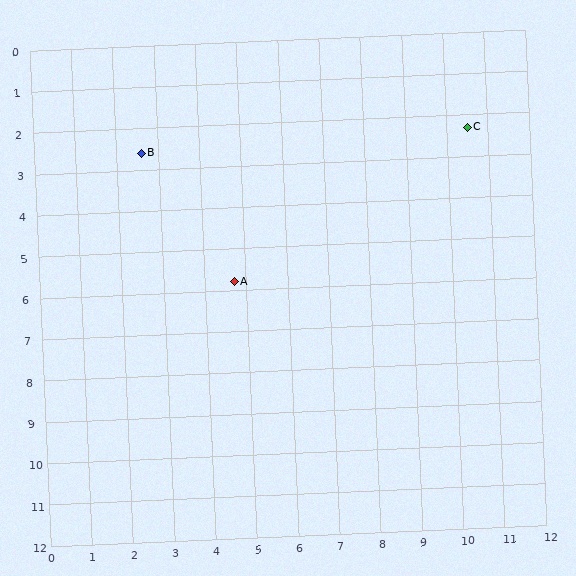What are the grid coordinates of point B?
Point B is at approximately (2.6, 2.6).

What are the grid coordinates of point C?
Point C is at approximately (10.5, 2.3).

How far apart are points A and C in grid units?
Points A and C are about 6.8 grid units apart.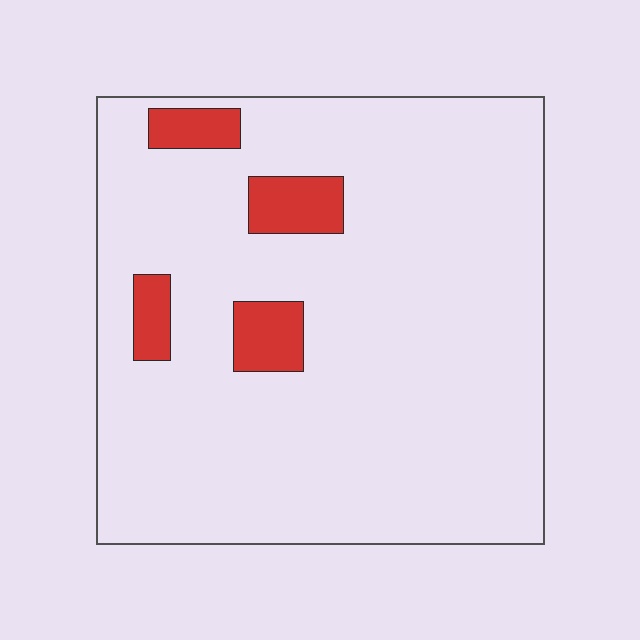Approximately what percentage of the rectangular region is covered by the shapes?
Approximately 10%.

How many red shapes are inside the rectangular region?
4.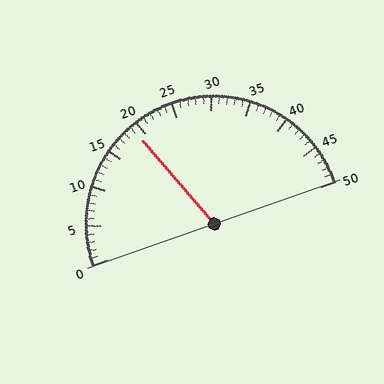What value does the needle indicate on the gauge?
The needle indicates approximately 19.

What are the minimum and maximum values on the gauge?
The gauge ranges from 0 to 50.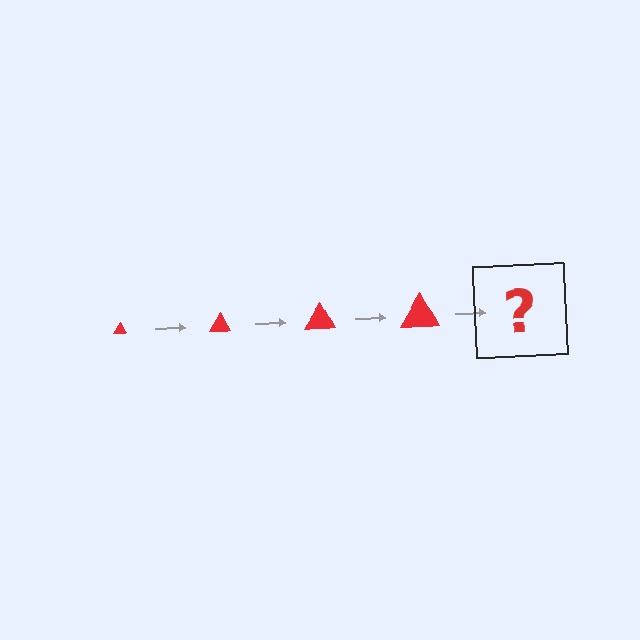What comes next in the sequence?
The next element should be a red triangle, larger than the previous one.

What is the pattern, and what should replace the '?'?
The pattern is that the triangle gets progressively larger each step. The '?' should be a red triangle, larger than the previous one.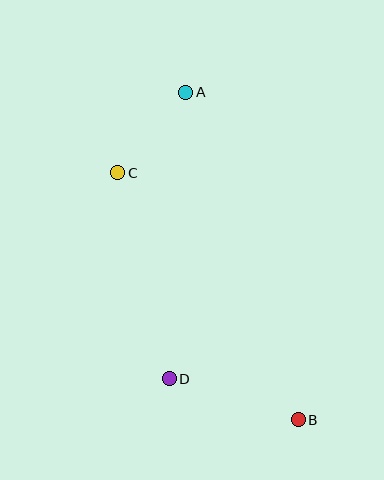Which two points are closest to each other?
Points A and C are closest to each other.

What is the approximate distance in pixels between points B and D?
The distance between B and D is approximately 135 pixels.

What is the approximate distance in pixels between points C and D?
The distance between C and D is approximately 213 pixels.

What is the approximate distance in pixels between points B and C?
The distance between B and C is approximately 306 pixels.